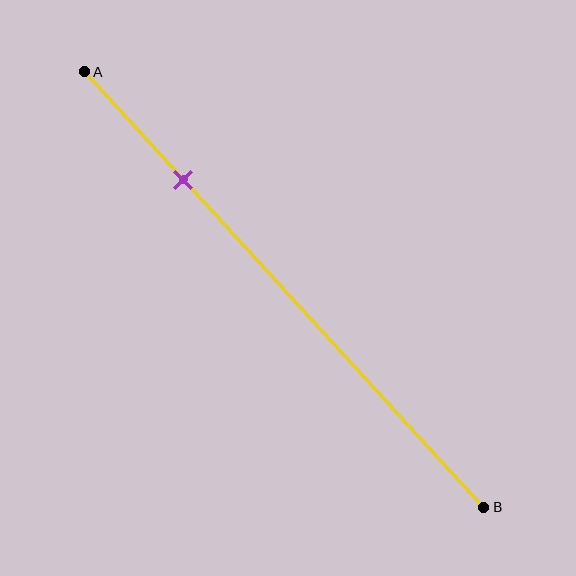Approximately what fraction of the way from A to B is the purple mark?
The purple mark is approximately 25% of the way from A to B.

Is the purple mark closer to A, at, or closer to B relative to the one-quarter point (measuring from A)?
The purple mark is approximately at the one-quarter point of segment AB.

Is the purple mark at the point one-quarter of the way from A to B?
Yes, the mark is approximately at the one-quarter point.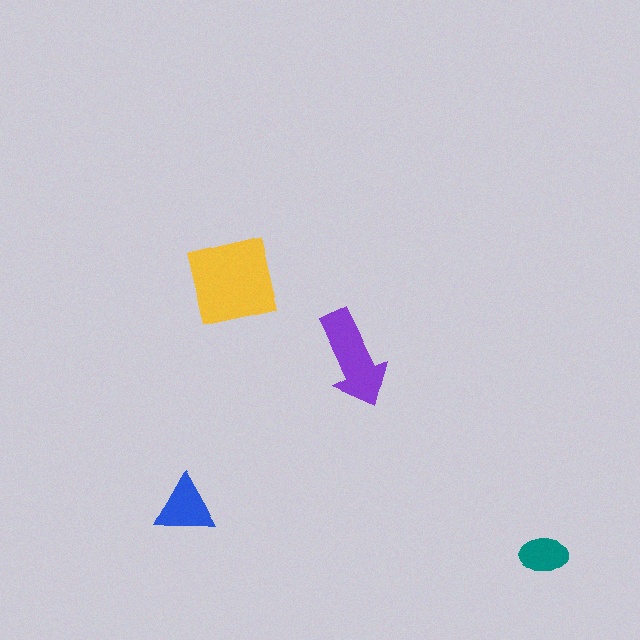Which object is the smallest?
The teal ellipse.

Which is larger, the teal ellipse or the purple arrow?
The purple arrow.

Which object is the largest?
The yellow square.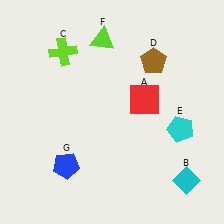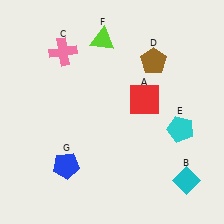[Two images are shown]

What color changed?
The cross (C) changed from lime in Image 1 to pink in Image 2.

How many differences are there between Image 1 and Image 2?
There is 1 difference between the two images.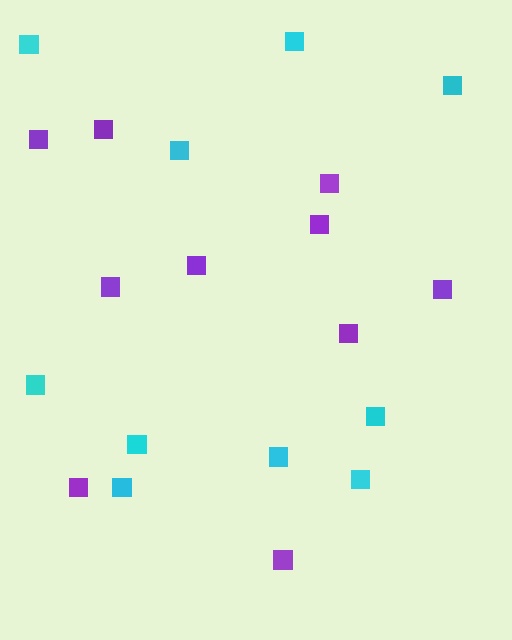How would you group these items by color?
There are 2 groups: one group of cyan squares (10) and one group of purple squares (10).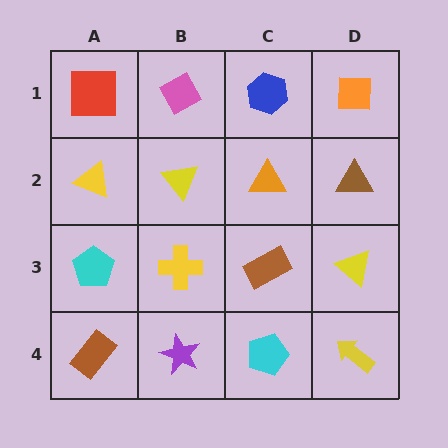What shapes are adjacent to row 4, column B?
A yellow cross (row 3, column B), a brown rectangle (row 4, column A), a cyan pentagon (row 4, column C).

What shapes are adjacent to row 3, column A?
A yellow triangle (row 2, column A), a brown rectangle (row 4, column A), a yellow cross (row 3, column B).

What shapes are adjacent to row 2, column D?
An orange square (row 1, column D), a yellow triangle (row 3, column D), an orange triangle (row 2, column C).